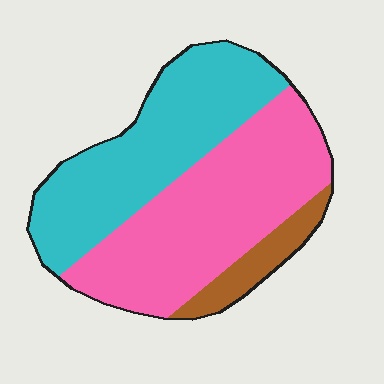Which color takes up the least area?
Brown, at roughly 10%.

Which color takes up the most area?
Pink, at roughly 50%.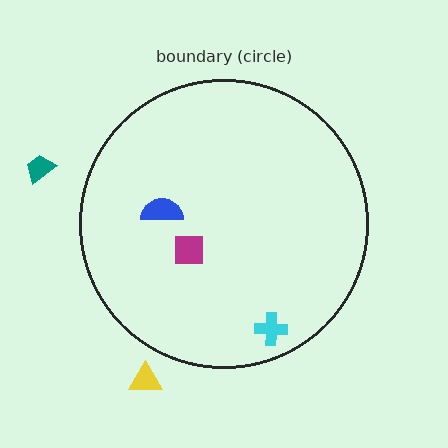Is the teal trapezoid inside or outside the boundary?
Outside.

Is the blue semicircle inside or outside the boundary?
Inside.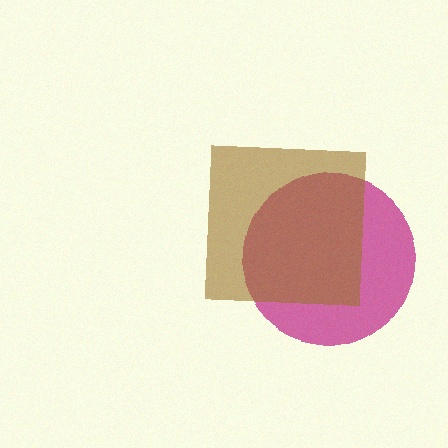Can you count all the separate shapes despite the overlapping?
Yes, there are 2 separate shapes.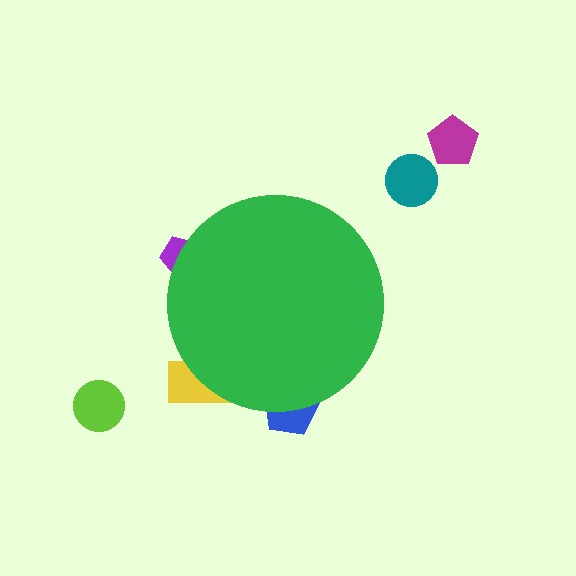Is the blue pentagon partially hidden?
Yes, the blue pentagon is partially hidden behind the green circle.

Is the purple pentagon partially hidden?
Yes, the purple pentagon is partially hidden behind the green circle.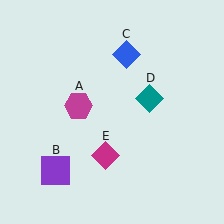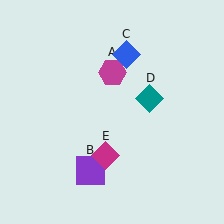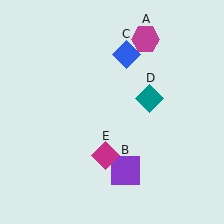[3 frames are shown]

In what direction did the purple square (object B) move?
The purple square (object B) moved right.